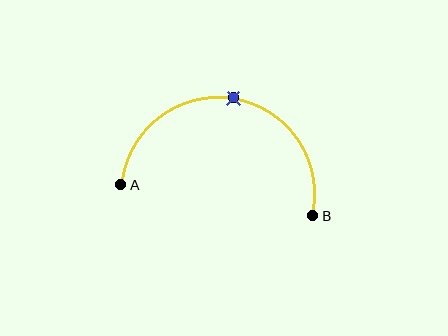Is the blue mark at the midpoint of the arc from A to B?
Yes. The blue mark lies on the arc at equal arc-length from both A and B — it is the arc midpoint.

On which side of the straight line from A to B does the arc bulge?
The arc bulges above the straight line connecting A and B.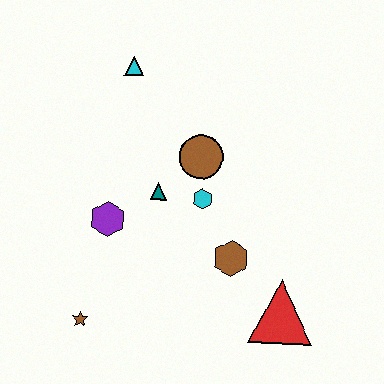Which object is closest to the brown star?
The purple hexagon is closest to the brown star.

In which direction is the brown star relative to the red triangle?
The brown star is to the left of the red triangle.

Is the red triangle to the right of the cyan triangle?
Yes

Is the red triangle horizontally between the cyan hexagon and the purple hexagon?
No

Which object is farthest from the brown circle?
The brown star is farthest from the brown circle.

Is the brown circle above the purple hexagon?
Yes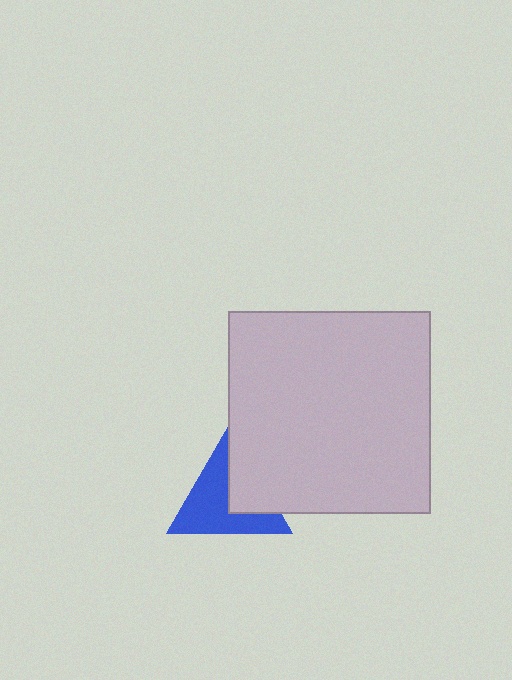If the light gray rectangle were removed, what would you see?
You would see the complete blue triangle.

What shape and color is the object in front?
The object in front is a light gray rectangle.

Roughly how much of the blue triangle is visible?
About half of it is visible (roughly 64%).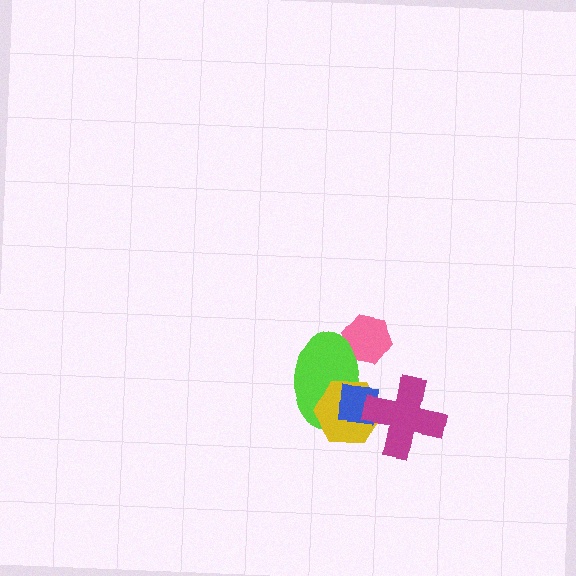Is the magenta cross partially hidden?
No, no other shape covers it.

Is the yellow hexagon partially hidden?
Yes, it is partially covered by another shape.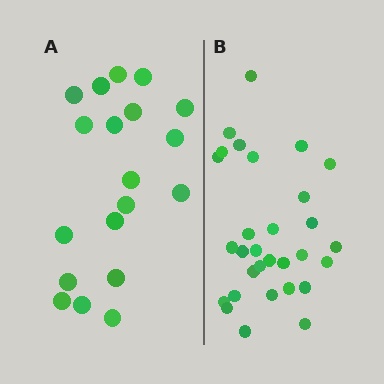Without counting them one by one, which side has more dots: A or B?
Region B (the right region) has more dots.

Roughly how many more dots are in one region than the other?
Region B has roughly 12 or so more dots than region A.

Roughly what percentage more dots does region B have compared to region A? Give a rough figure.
About 60% more.